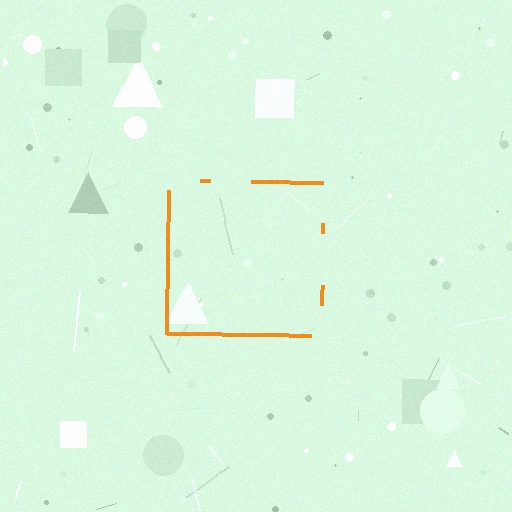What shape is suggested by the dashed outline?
The dashed outline suggests a square.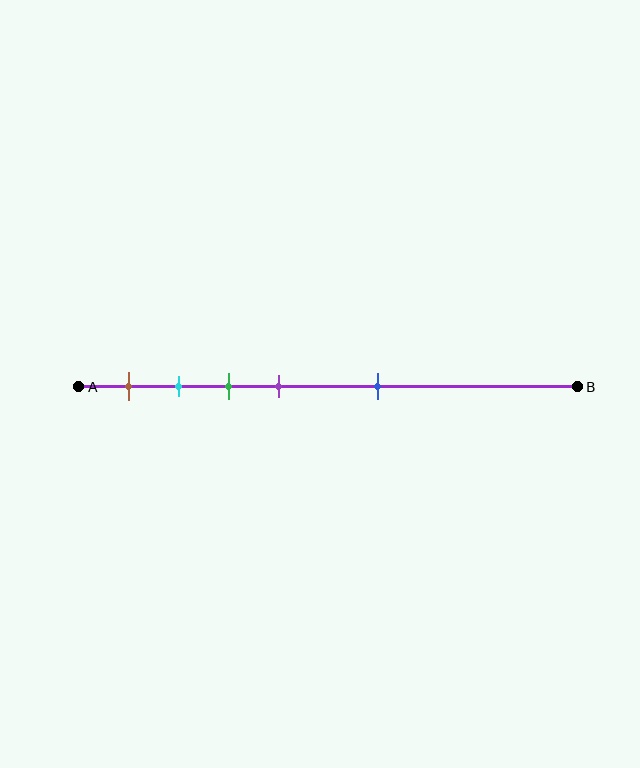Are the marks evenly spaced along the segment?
No, the marks are not evenly spaced.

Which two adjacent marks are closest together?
The cyan and green marks are the closest adjacent pair.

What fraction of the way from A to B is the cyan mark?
The cyan mark is approximately 20% (0.2) of the way from A to B.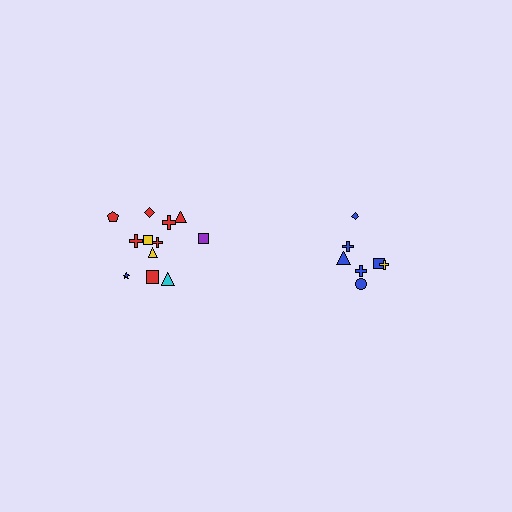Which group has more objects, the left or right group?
The left group.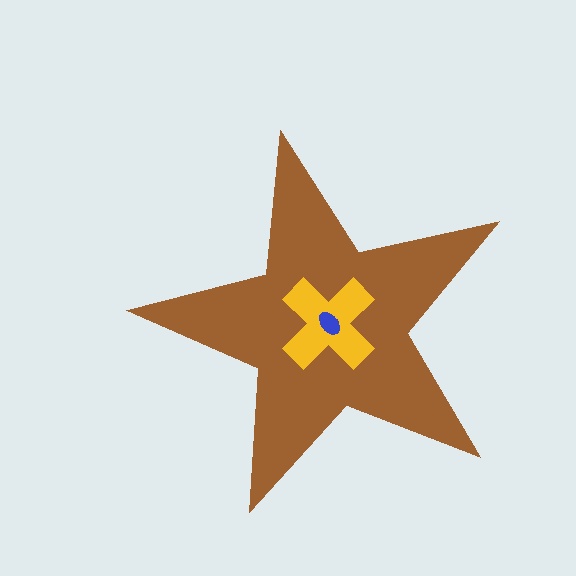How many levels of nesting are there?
3.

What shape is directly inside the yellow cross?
The blue ellipse.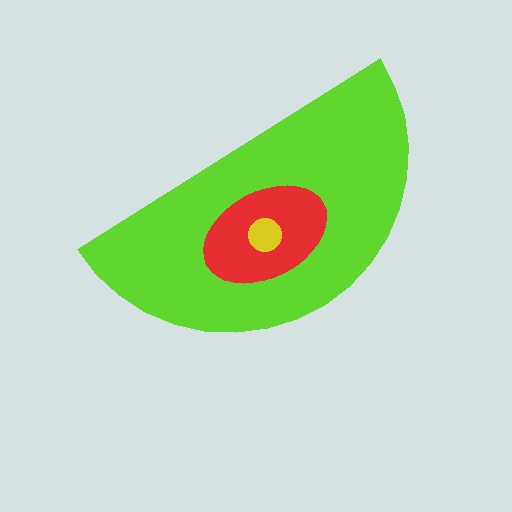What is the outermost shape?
The lime semicircle.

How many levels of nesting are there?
3.